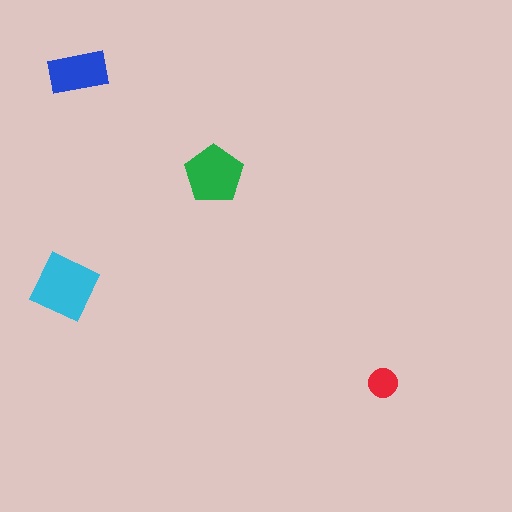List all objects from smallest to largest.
The red circle, the blue rectangle, the green pentagon, the cyan diamond.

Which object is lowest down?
The red circle is bottommost.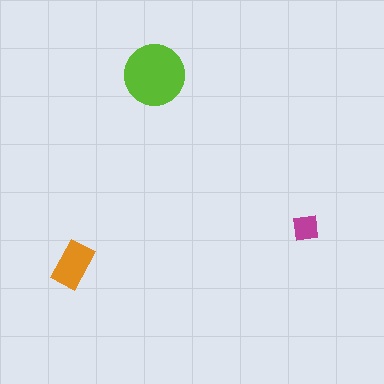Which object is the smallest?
The magenta square.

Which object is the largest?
The lime circle.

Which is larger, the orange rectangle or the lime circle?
The lime circle.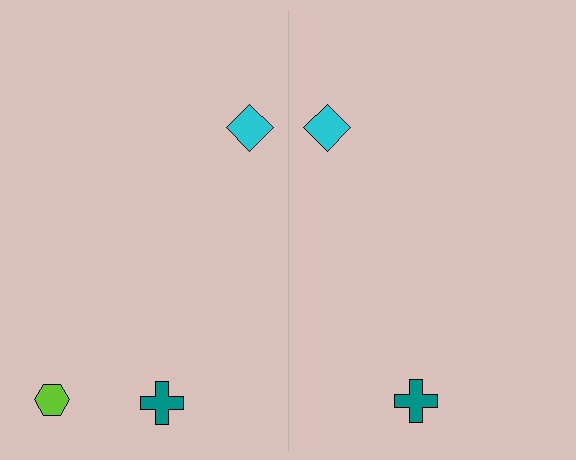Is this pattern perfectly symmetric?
No, the pattern is not perfectly symmetric. A lime hexagon is missing from the right side.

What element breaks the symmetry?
A lime hexagon is missing from the right side.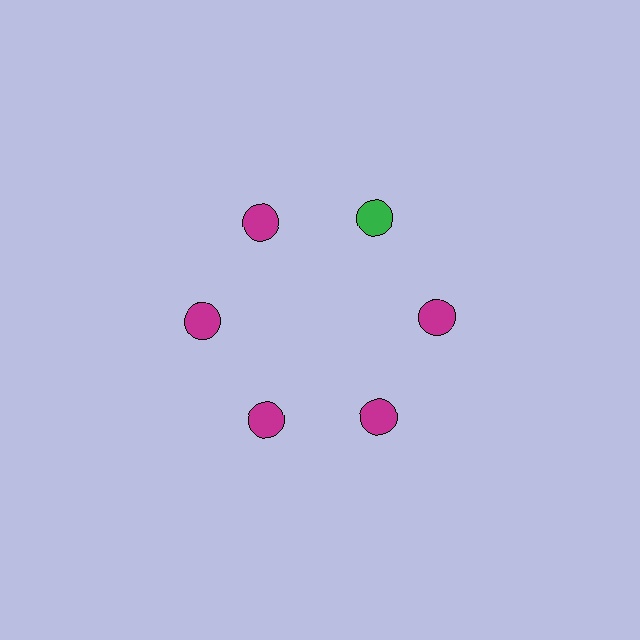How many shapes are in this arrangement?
There are 6 shapes arranged in a ring pattern.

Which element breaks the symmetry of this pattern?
The green circle at roughly the 1 o'clock position breaks the symmetry. All other shapes are magenta circles.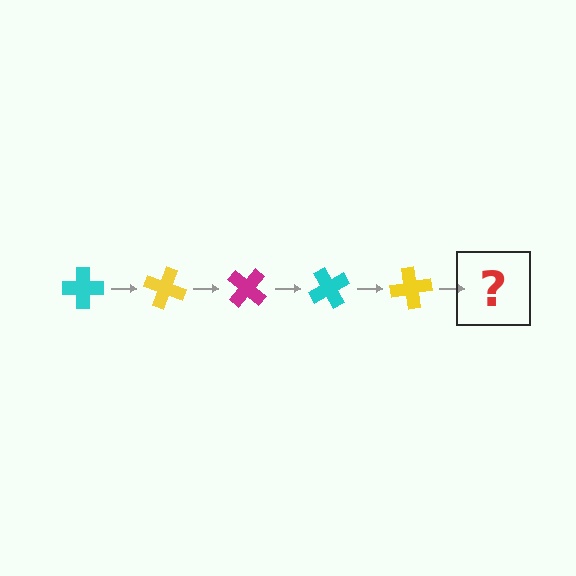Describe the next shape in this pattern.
It should be a magenta cross, rotated 100 degrees from the start.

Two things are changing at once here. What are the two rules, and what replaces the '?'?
The two rules are that it rotates 20 degrees each step and the color cycles through cyan, yellow, and magenta. The '?' should be a magenta cross, rotated 100 degrees from the start.